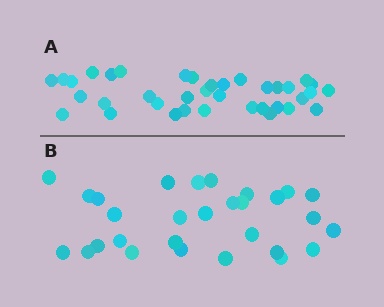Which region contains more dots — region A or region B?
Region A (the top region) has more dots.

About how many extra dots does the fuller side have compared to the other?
Region A has roughly 8 or so more dots than region B.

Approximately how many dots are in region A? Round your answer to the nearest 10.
About 40 dots. (The exact count is 37, which rounds to 40.)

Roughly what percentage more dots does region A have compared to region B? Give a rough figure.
About 30% more.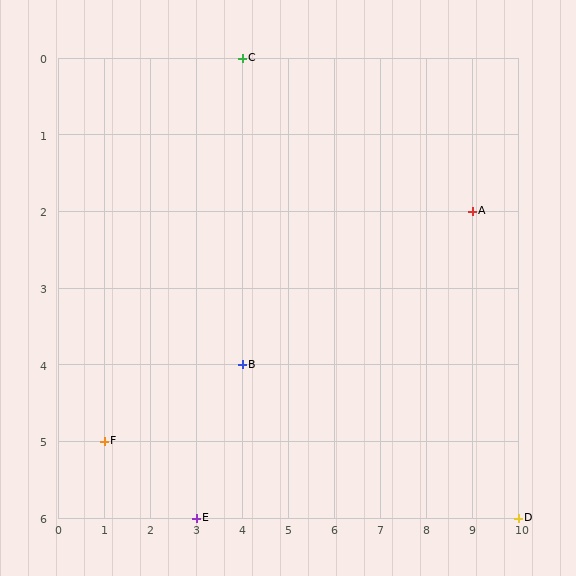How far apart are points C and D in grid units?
Points C and D are 6 columns and 6 rows apart (about 8.5 grid units diagonally).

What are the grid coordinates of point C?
Point C is at grid coordinates (4, 0).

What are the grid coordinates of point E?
Point E is at grid coordinates (3, 6).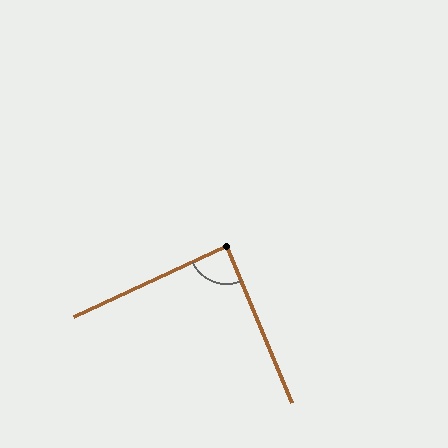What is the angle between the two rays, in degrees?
Approximately 88 degrees.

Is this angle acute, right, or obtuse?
It is approximately a right angle.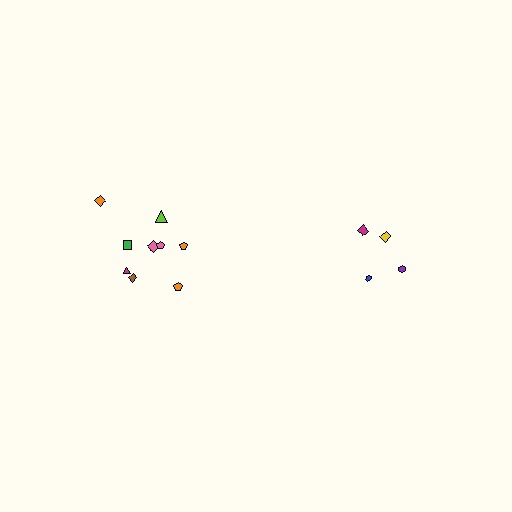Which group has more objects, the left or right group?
The left group.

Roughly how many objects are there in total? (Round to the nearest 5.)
Roughly 15 objects in total.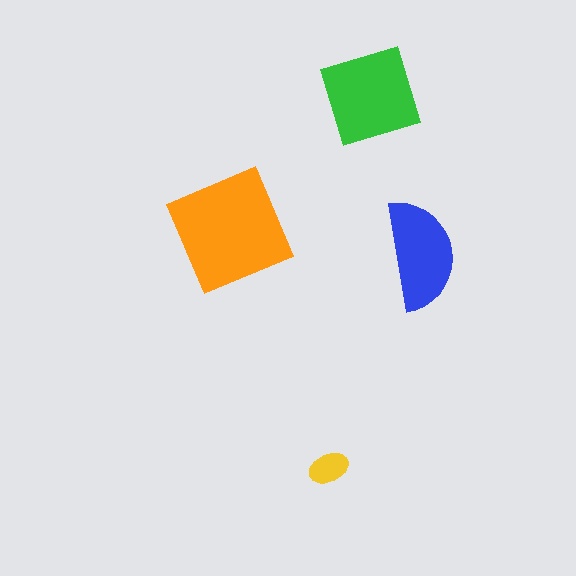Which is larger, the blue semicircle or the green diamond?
The green diamond.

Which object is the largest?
The orange square.